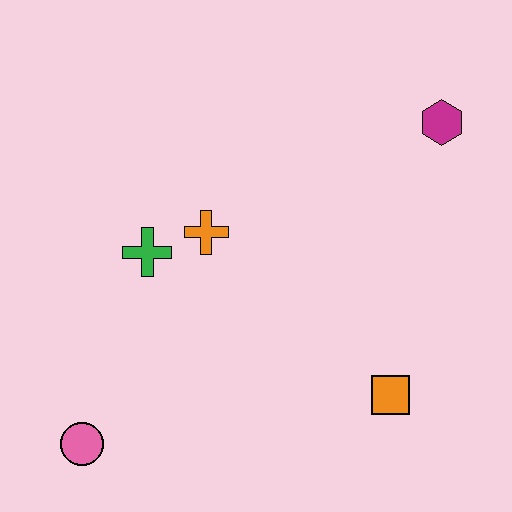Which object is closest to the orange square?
The orange cross is closest to the orange square.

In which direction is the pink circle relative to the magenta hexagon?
The pink circle is to the left of the magenta hexagon.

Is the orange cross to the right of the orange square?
No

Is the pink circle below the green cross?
Yes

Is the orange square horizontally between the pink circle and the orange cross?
No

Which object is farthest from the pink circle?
The magenta hexagon is farthest from the pink circle.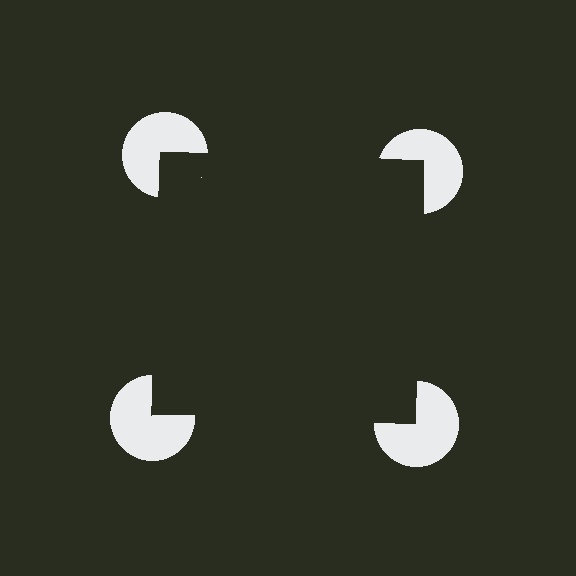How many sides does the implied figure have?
4 sides.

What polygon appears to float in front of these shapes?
An illusory square — its edges are inferred from the aligned wedge cuts in the pac-man discs, not physically drawn.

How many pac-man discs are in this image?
There are 4 — one at each vertex of the illusory square.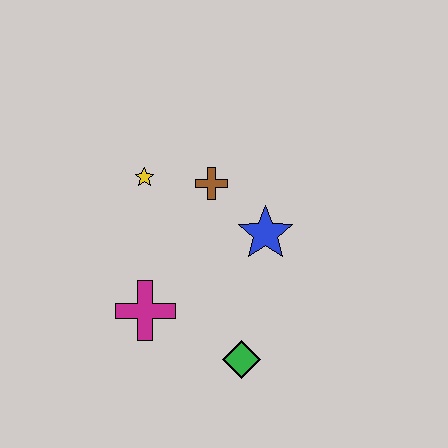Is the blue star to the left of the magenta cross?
No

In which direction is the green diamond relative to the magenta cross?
The green diamond is to the right of the magenta cross.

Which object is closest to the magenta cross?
The green diamond is closest to the magenta cross.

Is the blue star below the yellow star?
Yes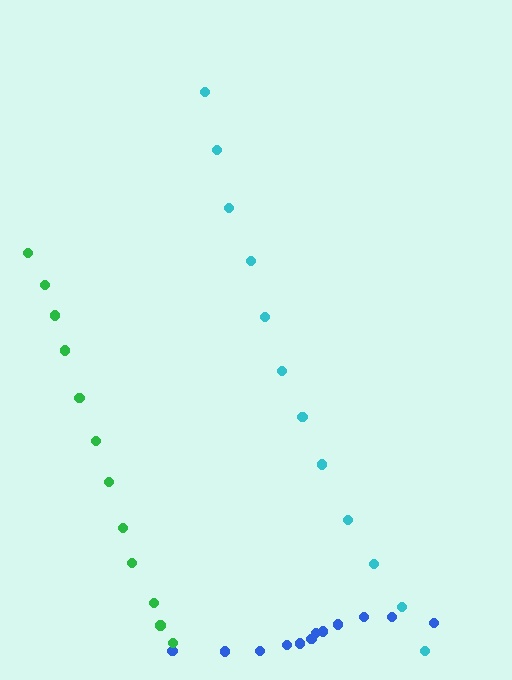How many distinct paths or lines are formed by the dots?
There are 3 distinct paths.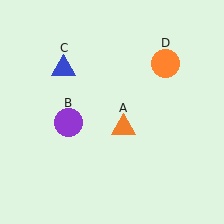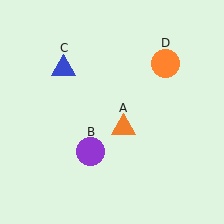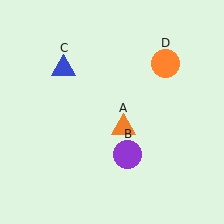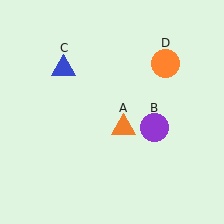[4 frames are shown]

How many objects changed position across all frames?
1 object changed position: purple circle (object B).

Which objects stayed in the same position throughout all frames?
Orange triangle (object A) and blue triangle (object C) and orange circle (object D) remained stationary.